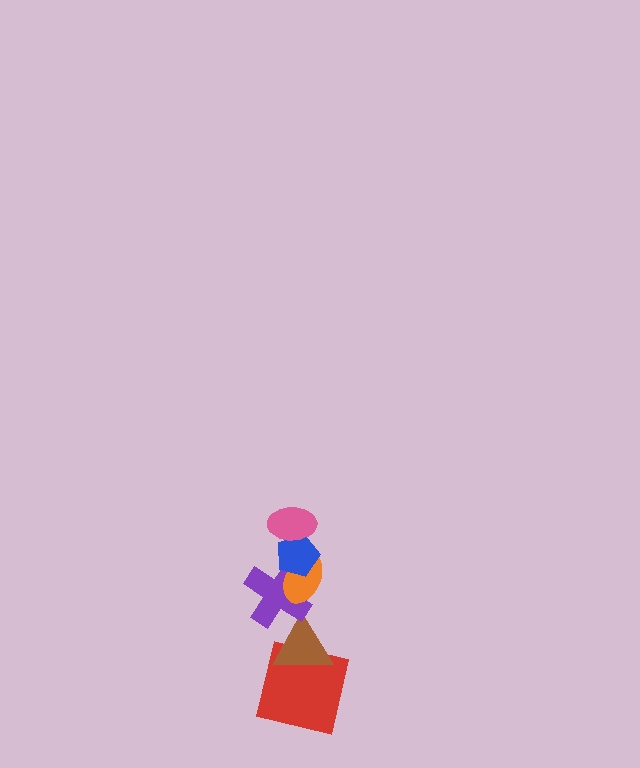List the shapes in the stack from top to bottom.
From top to bottom: the pink ellipse, the blue pentagon, the orange ellipse, the purple cross, the brown triangle, the red square.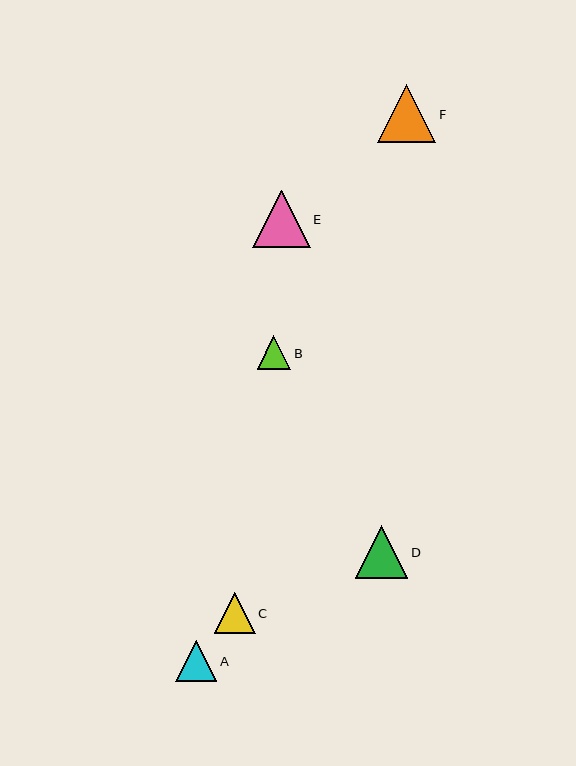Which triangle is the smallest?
Triangle B is the smallest with a size of approximately 34 pixels.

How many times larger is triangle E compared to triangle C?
Triangle E is approximately 1.4 times the size of triangle C.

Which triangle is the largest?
Triangle F is the largest with a size of approximately 58 pixels.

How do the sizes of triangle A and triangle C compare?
Triangle A and triangle C are approximately the same size.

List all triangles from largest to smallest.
From largest to smallest: F, E, D, A, C, B.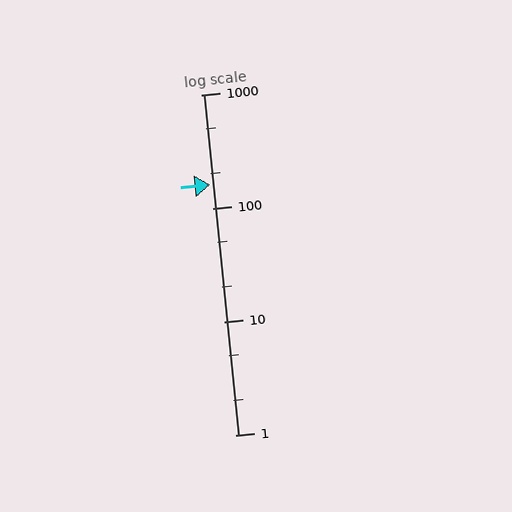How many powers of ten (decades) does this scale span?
The scale spans 3 decades, from 1 to 1000.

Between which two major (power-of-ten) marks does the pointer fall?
The pointer is between 100 and 1000.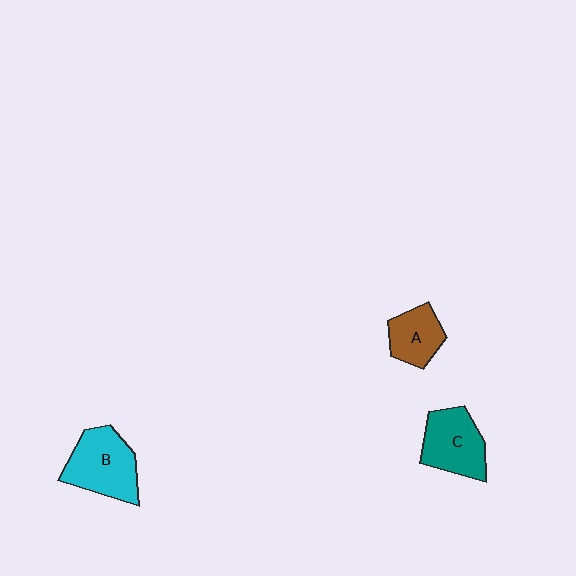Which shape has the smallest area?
Shape A (brown).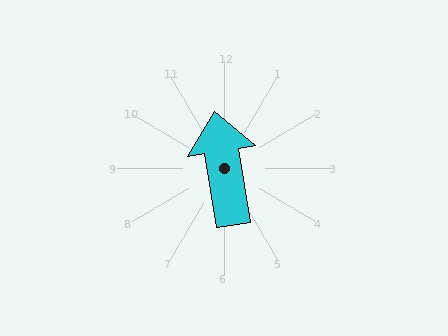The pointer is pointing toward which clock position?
Roughly 12 o'clock.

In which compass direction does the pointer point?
North.